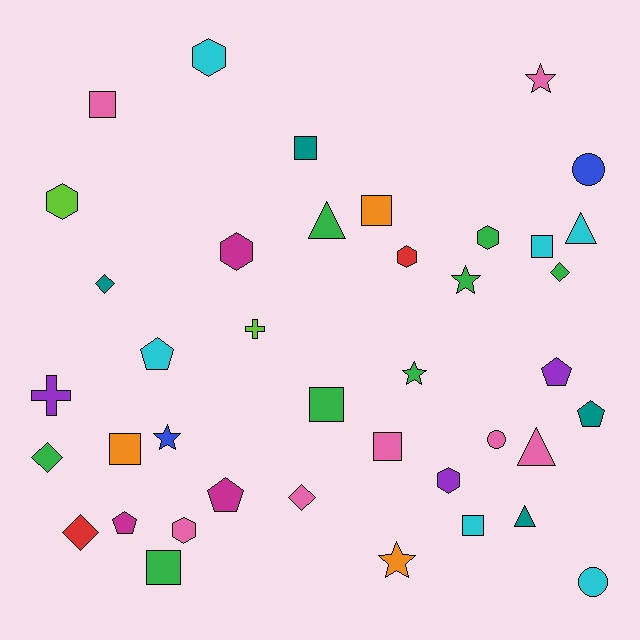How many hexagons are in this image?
There are 7 hexagons.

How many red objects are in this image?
There are 2 red objects.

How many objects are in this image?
There are 40 objects.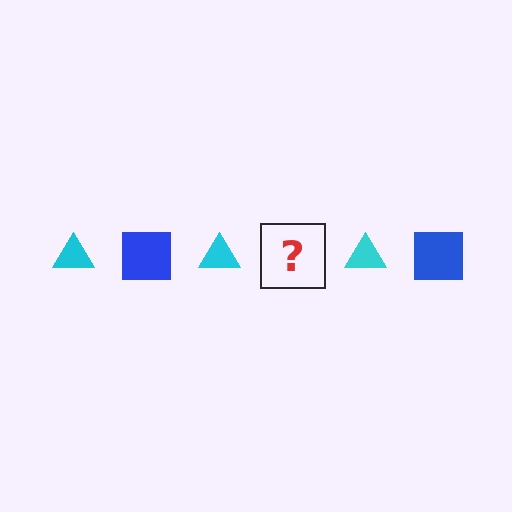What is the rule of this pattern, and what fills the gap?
The rule is that the pattern alternates between cyan triangle and blue square. The gap should be filled with a blue square.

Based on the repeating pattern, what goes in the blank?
The blank should be a blue square.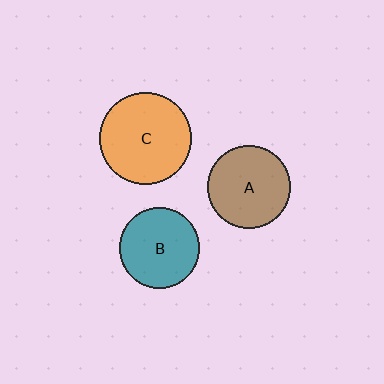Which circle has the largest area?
Circle C (orange).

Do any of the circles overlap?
No, none of the circles overlap.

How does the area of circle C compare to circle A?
Approximately 1.2 times.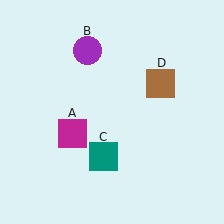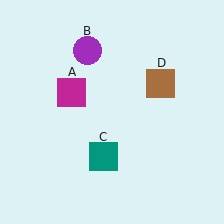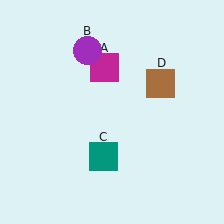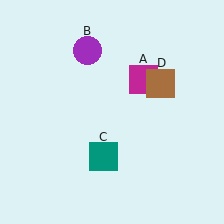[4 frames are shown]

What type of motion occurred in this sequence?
The magenta square (object A) rotated clockwise around the center of the scene.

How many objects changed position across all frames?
1 object changed position: magenta square (object A).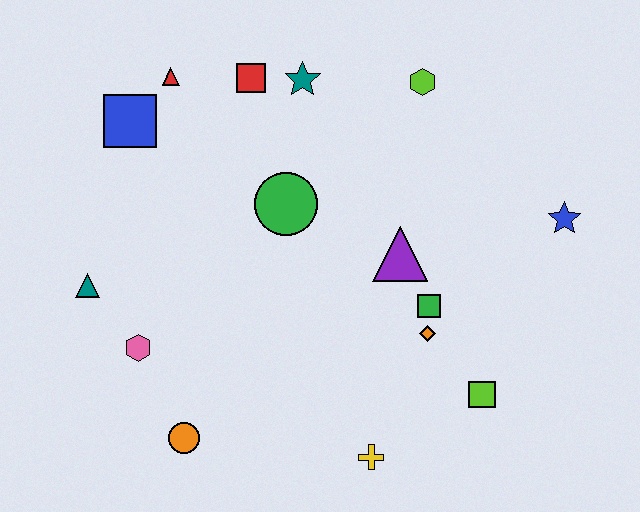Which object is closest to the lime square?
The orange diamond is closest to the lime square.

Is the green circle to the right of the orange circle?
Yes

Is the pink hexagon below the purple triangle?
Yes